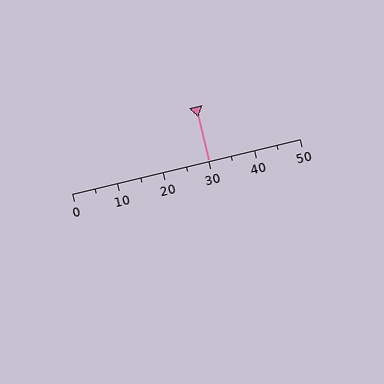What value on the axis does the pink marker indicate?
The marker indicates approximately 30.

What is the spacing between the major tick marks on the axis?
The major ticks are spaced 10 apart.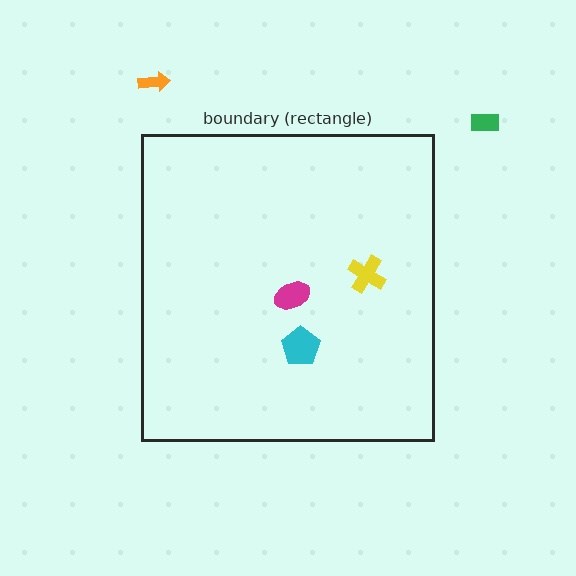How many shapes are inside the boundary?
3 inside, 2 outside.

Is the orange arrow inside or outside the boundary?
Outside.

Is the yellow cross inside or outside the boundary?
Inside.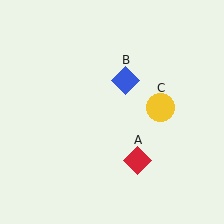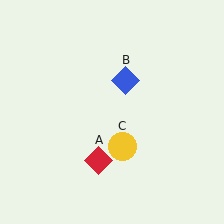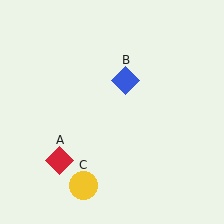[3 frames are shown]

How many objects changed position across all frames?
2 objects changed position: red diamond (object A), yellow circle (object C).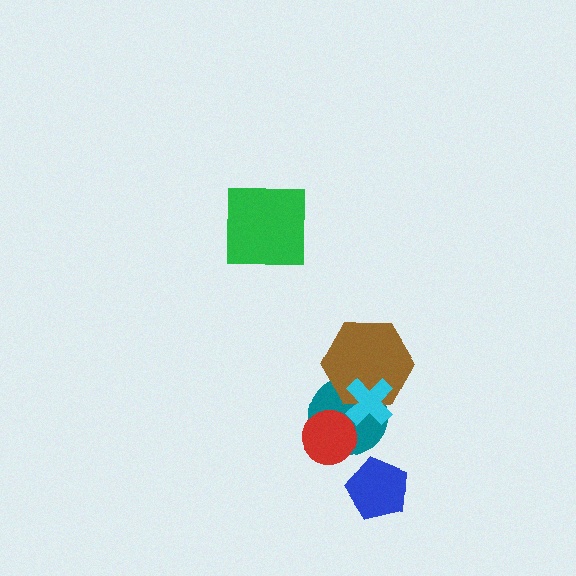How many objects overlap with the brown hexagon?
2 objects overlap with the brown hexagon.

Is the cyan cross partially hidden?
No, no other shape covers it.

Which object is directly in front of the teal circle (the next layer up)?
The red circle is directly in front of the teal circle.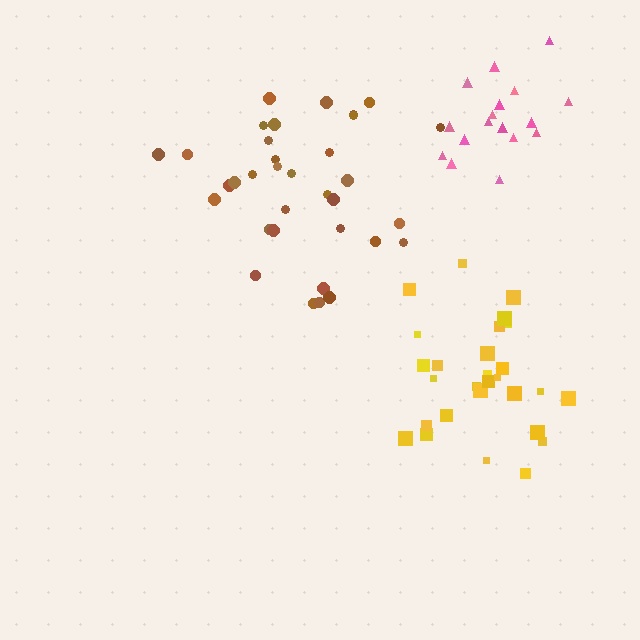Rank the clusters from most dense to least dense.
brown, pink, yellow.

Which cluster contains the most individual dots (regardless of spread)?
Brown (34).